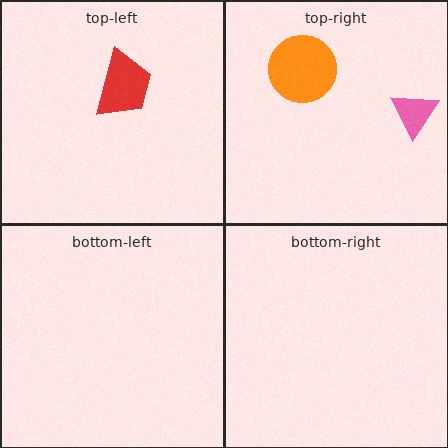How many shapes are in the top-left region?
1.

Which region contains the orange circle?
The top-right region.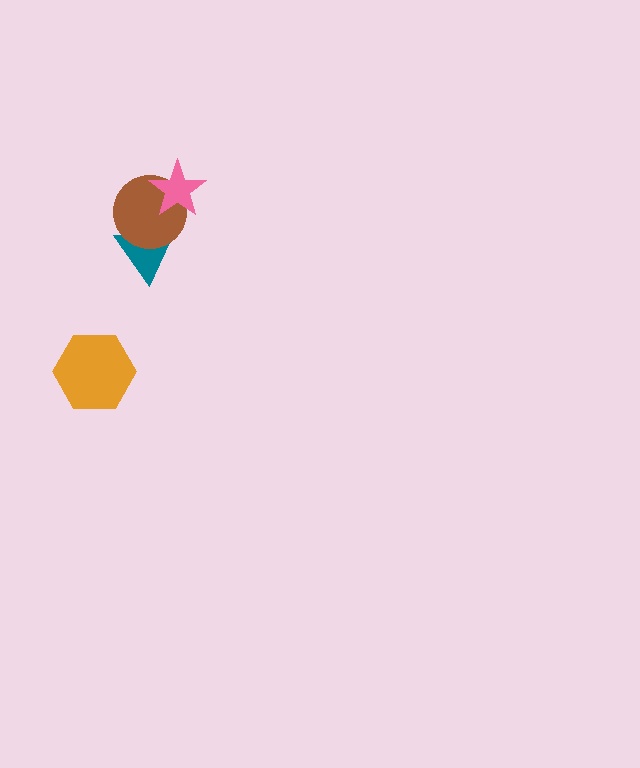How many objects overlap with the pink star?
1 object overlaps with the pink star.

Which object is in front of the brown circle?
The pink star is in front of the brown circle.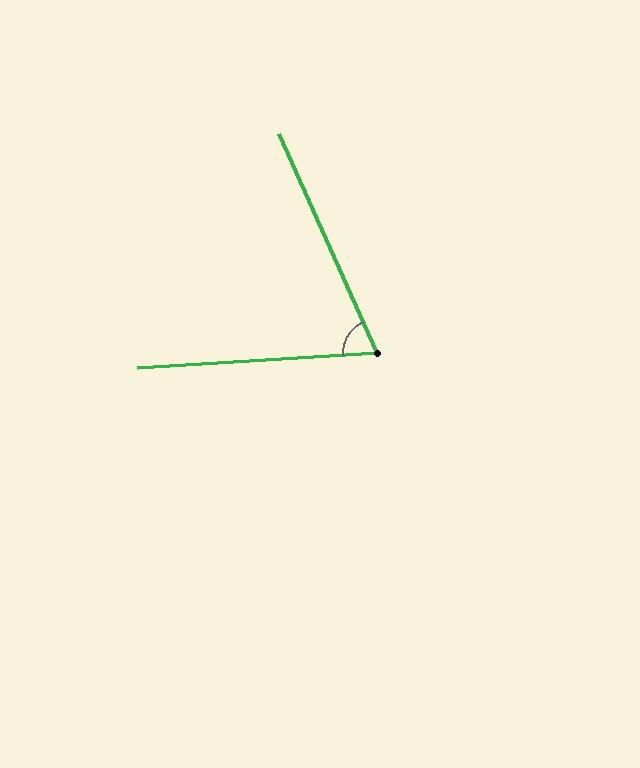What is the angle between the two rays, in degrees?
Approximately 69 degrees.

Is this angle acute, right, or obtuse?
It is acute.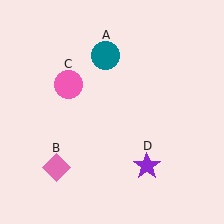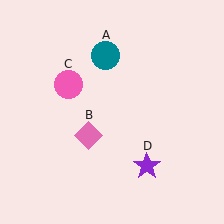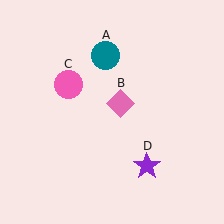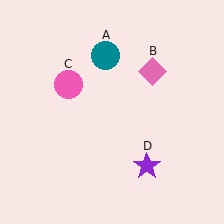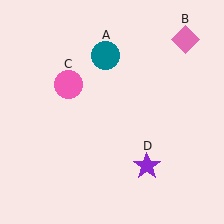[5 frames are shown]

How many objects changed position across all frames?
1 object changed position: pink diamond (object B).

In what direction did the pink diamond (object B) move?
The pink diamond (object B) moved up and to the right.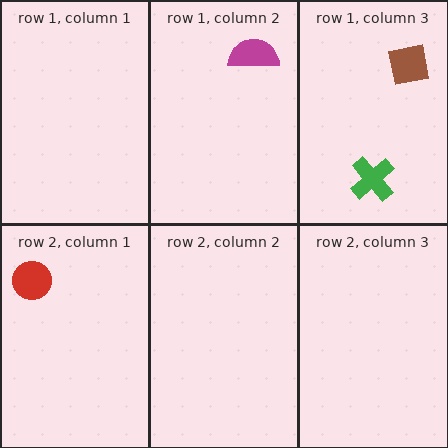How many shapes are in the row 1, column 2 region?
1.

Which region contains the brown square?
The row 1, column 3 region.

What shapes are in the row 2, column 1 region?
The red circle.